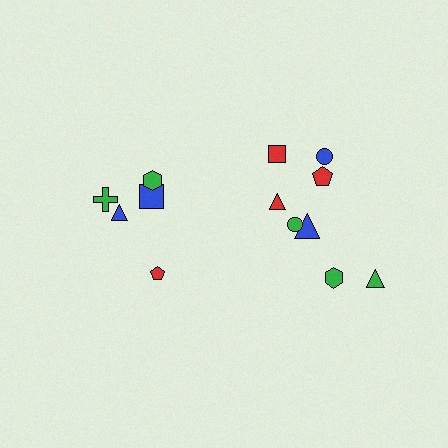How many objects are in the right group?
There are 8 objects.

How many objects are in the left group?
There are 5 objects.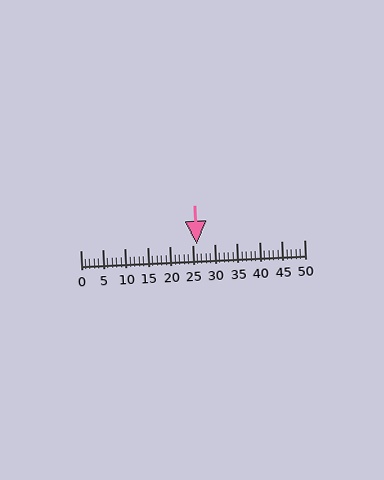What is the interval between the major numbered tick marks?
The major tick marks are spaced 5 units apart.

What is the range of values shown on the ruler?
The ruler shows values from 0 to 50.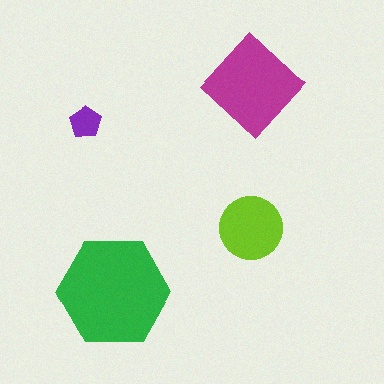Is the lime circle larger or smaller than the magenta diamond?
Smaller.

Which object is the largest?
The green hexagon.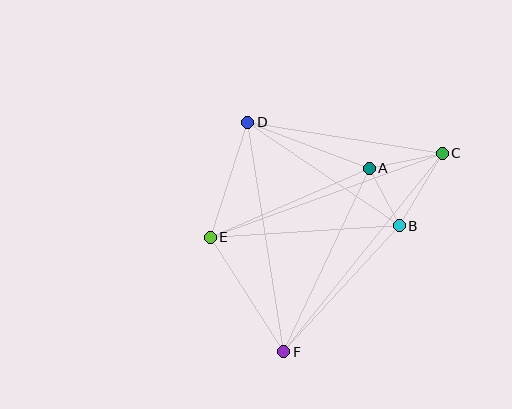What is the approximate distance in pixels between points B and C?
The distance between B and C is approximately 84 pixels.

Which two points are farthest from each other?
Points C and F are farthest from each other.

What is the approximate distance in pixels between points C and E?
The distance between C and E is approximately 247 pixels.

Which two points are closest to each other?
Points A and B are closest to each other.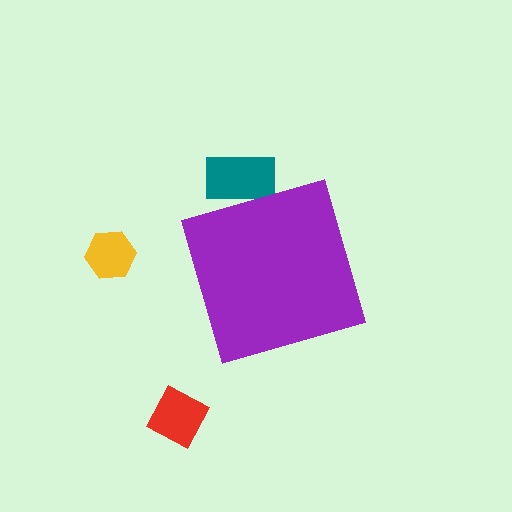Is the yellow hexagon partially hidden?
No, the yellow hexagon is fully visible.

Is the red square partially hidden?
No, the red square is fully visible.